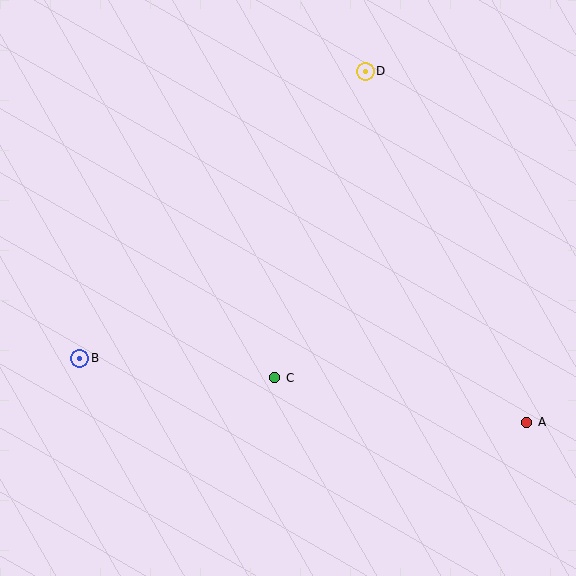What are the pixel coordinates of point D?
Point D is at (365, 71).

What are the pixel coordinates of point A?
Point A is at (527, 422).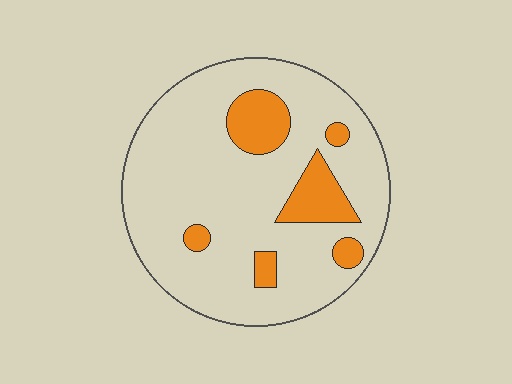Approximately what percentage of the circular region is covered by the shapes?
Approximately 15%.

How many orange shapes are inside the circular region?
6.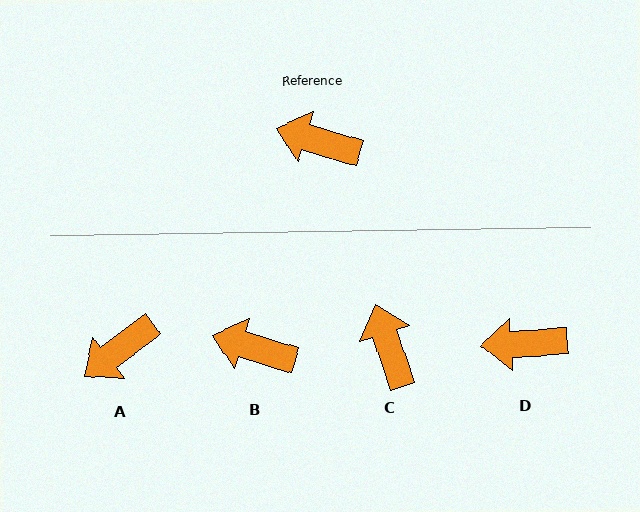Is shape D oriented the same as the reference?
No, it is off by about 20 degrees.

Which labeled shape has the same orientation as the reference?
B.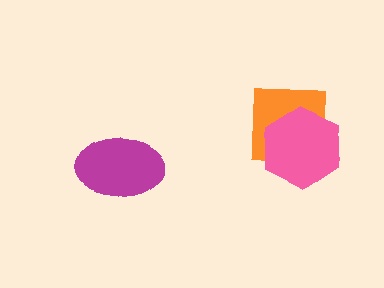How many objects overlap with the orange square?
1 object overlaps with the orange square.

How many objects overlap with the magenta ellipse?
0 objects overlap with the magenta ellipse.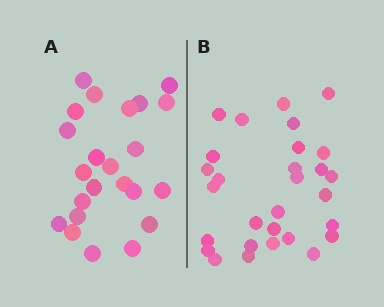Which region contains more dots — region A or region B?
Region B (the right region) has more dots.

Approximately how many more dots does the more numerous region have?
Region B has about 6 more dots than region A.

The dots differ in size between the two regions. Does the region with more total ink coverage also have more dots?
No. Region A has more total ink coverage because its dots are larger, but region B actually contains more individual dots. Total area can be misleading — the number of items is what matters here.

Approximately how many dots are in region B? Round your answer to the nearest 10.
About 30 dots. (The exact count is 29, which rounds to 30.)